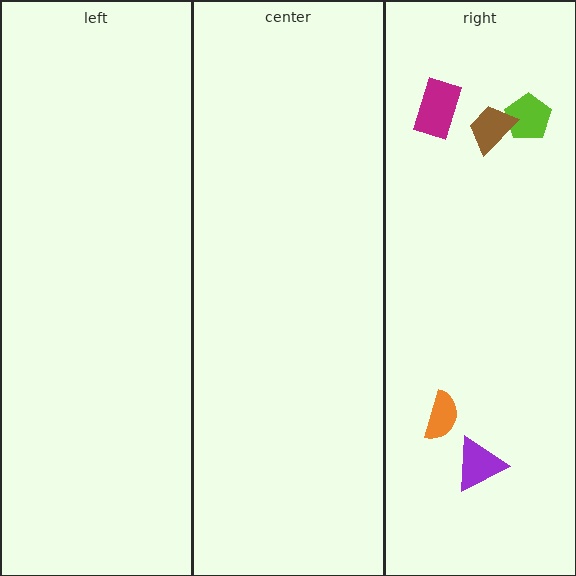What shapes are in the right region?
The orange semicircle, the lime pentagon, the brown trapezoid, the magenta rectangle, the purple triangle.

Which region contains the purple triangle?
The right region.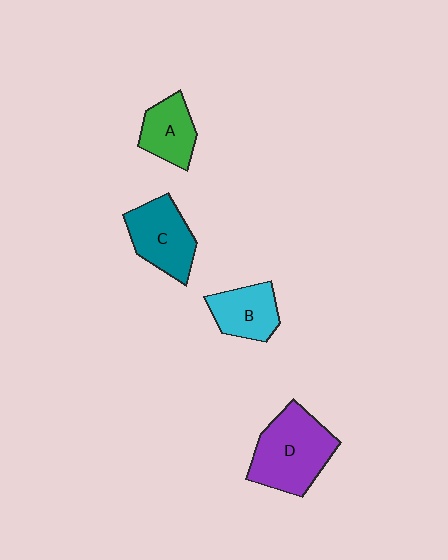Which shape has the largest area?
Shape D (purple).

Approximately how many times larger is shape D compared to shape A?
Approximately 1.8 times.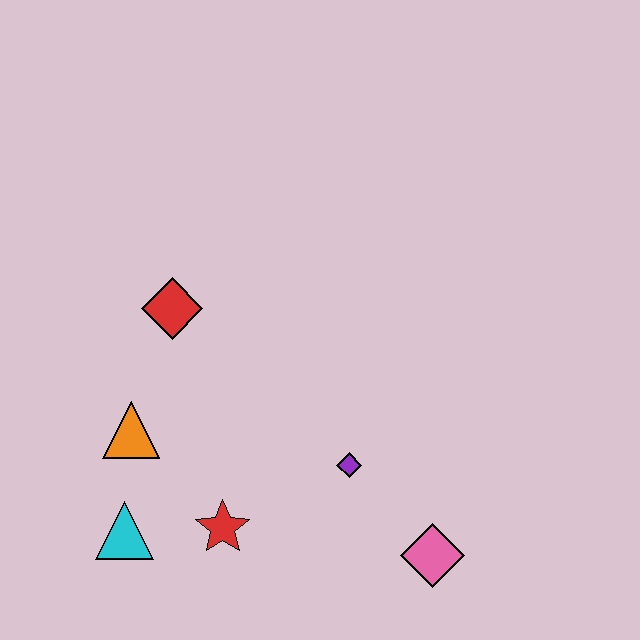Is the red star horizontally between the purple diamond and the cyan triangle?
Yes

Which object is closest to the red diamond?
The orange triangle is closest to the red diamond.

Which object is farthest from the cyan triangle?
The pink diamond is farthest from the cyan triangle.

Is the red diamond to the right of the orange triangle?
Yes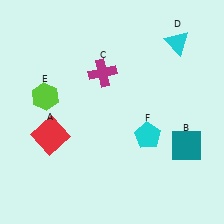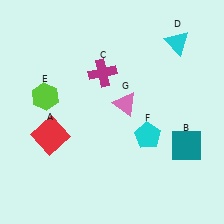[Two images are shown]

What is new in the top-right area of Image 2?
A pink triangle (G) was added in the top-right area of Image 2.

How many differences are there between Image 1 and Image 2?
There is 1 difference between the two images.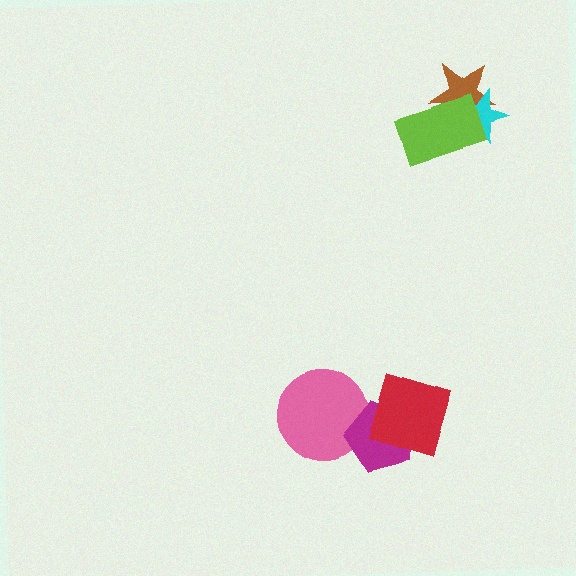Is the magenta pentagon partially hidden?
Yes, it is partially covered by another shape.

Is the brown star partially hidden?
Yes, it is partially covered by another shape.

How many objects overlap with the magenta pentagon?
2 objects overlap with the magenta pentagon.